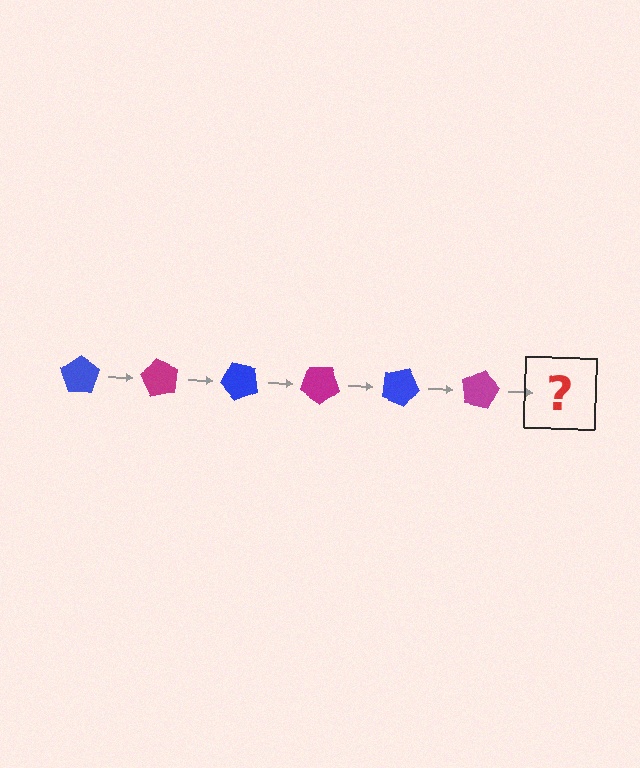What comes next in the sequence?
The next element should be a blue pentagon, rotated 360 degrees from the start.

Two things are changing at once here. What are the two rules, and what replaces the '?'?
The two rules are that it rotates 60 degrees each step and the color cycles through blue and magenta. The '?' should be a blue pentagon, rotated 360 degrees from the start.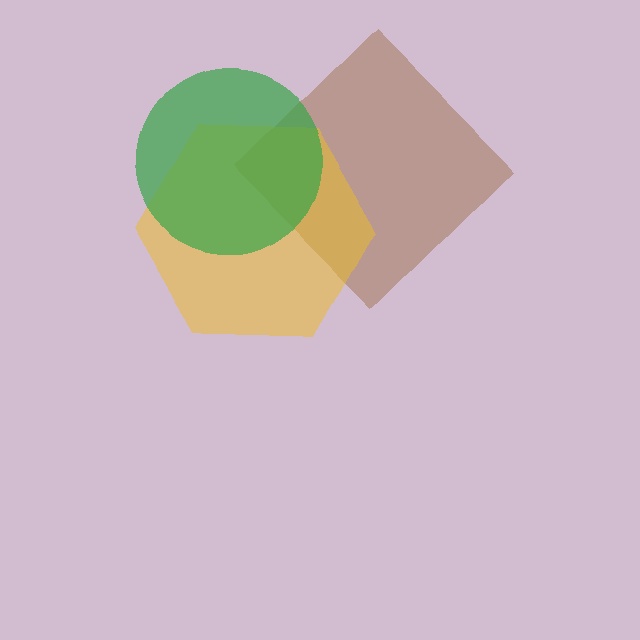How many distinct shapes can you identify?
There are 3 distinct shapes: a brown diamond, a yellow hexagon, a green circle.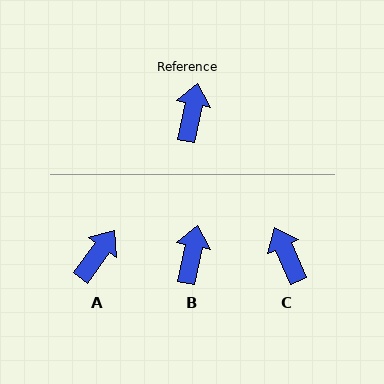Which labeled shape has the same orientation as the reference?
B.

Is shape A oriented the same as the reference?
No, it is off by about 25 degrees.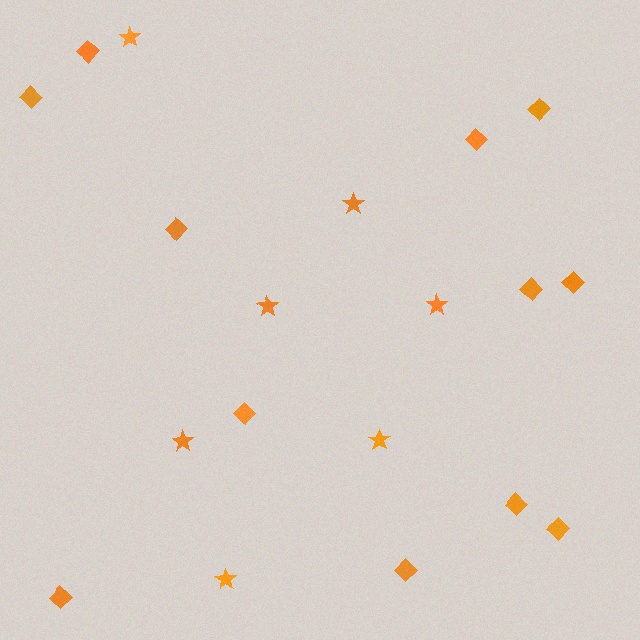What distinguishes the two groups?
There are 2 groups: one group of diamonds (12) and one group of stars (7).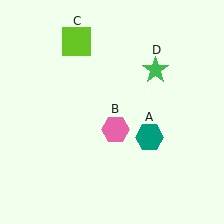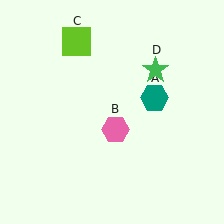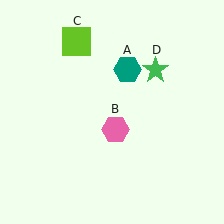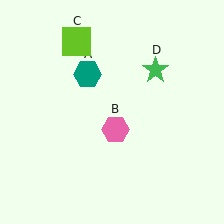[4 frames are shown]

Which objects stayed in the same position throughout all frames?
Pink hexagon (object B) and lime square (object C) and green star (object D) remained stationary.